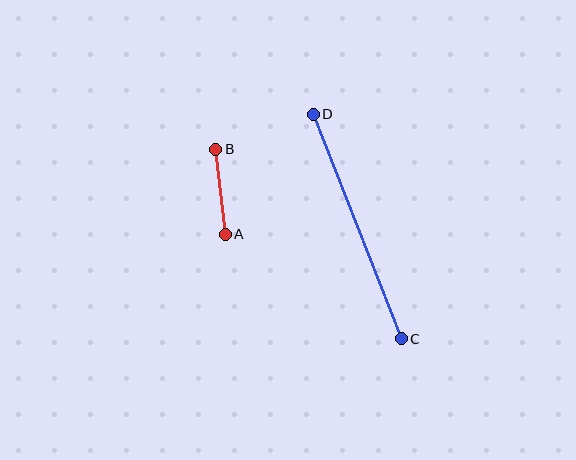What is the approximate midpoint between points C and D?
The midpoint is at approximately (357, 226) pixels.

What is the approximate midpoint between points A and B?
The midpoint is at approximately (221, 192) pixels.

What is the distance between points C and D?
The distance is approximately 241 pixels.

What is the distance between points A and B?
The distance is approximately 86 pixels.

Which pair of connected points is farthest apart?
Points C and D are farthest apart.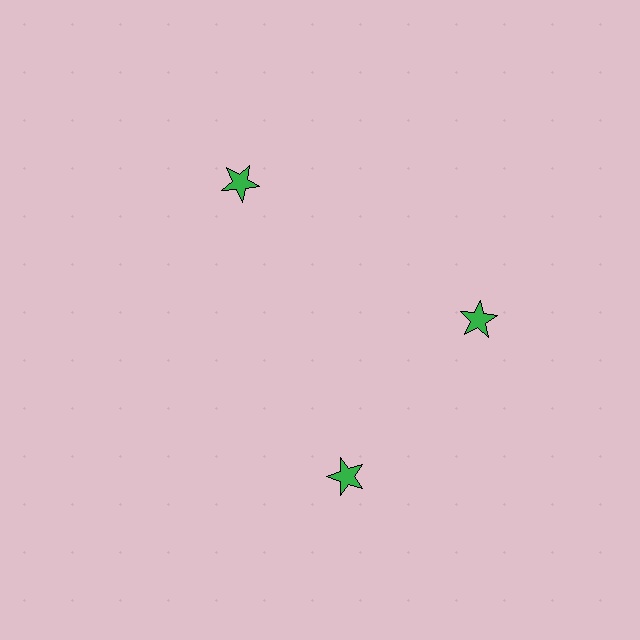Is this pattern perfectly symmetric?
No. The 3 green stars are arranged in a ring, but one element near the 7 o'clock position is rotated out of alignment along the ring, breaking the 3-fold rotational symmetry.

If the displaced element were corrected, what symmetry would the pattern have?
It would have 3-fold rotational symmetry — the pattern would map onto itself every 120 degrees.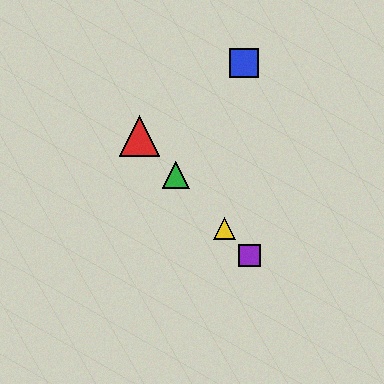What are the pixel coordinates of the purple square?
The purple square is at (249, 256).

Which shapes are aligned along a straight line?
The red triangle, the green triangle, the yellow triangle, the purple square are aligned along a straight line.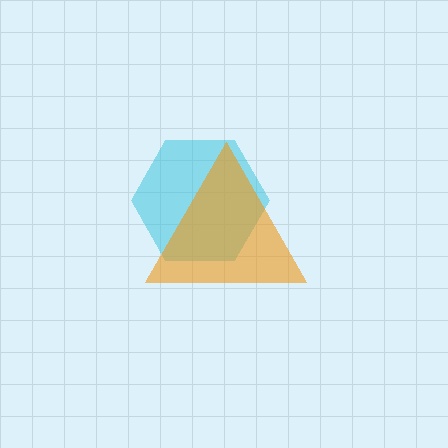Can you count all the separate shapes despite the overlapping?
Yes, there are 2 separate shapes.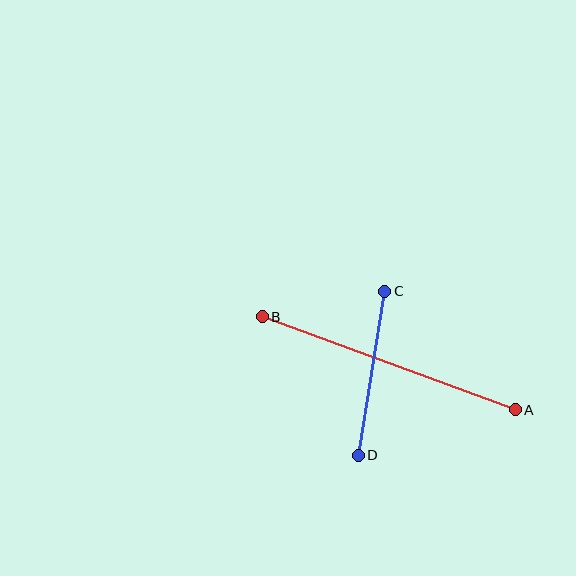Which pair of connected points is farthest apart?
Points A and B are farthest apart.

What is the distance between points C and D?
The distance is approximately 166 pixels.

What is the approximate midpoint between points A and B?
The midpoint is at approximately (389, 363) pixels.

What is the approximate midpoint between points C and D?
The midpoint is at approximately (372, 373) pixels.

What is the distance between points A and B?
The distance is approximately 269 pixels.